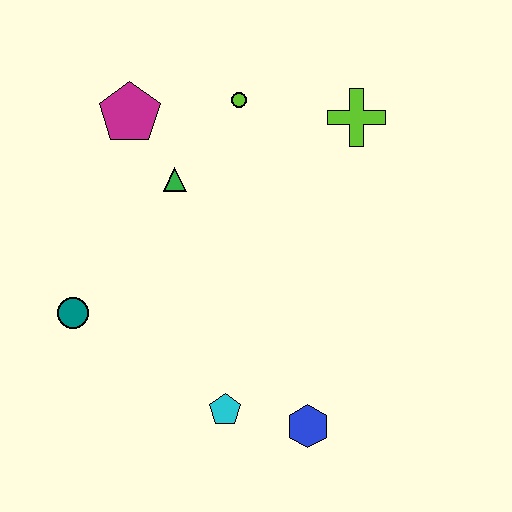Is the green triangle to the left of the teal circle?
No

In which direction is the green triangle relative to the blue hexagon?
The green triangle is above the blue hexagon.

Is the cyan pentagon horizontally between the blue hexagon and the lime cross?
No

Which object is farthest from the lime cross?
The teal circle is farthest from the lime cross.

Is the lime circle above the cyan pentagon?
Yes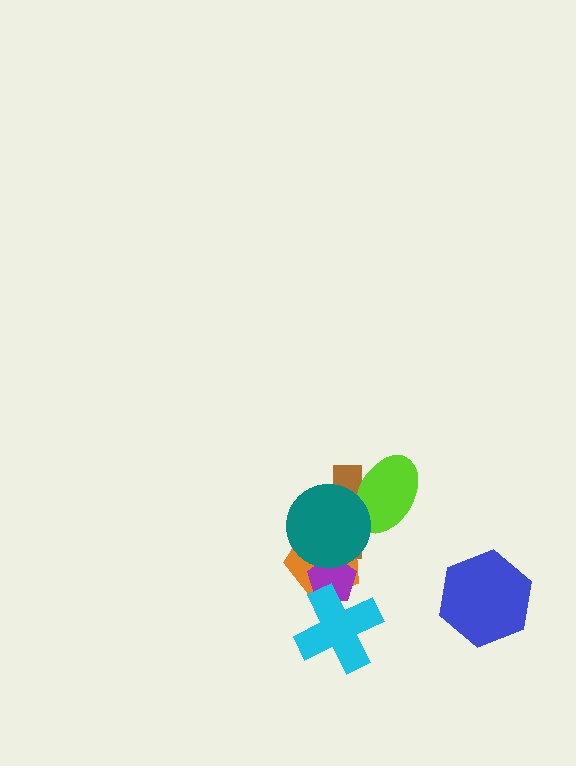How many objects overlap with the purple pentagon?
3 objects overlap with the purple pentagon.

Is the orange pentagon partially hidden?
Yes, it is partially covered by another shape.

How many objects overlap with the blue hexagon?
0 objects overlap with the blue hexagon.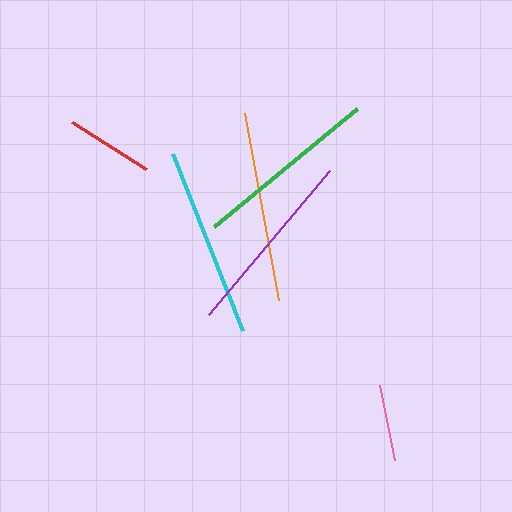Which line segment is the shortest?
The pink line is the shortest at approximately 77 pixels.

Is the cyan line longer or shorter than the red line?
The cyan line is longer than the red line.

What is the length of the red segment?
The red segment is approximately 88 pixels long.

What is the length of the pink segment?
The pink segment is approximately 77 pixels long.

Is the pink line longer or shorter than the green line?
The green line is longer than the pink line.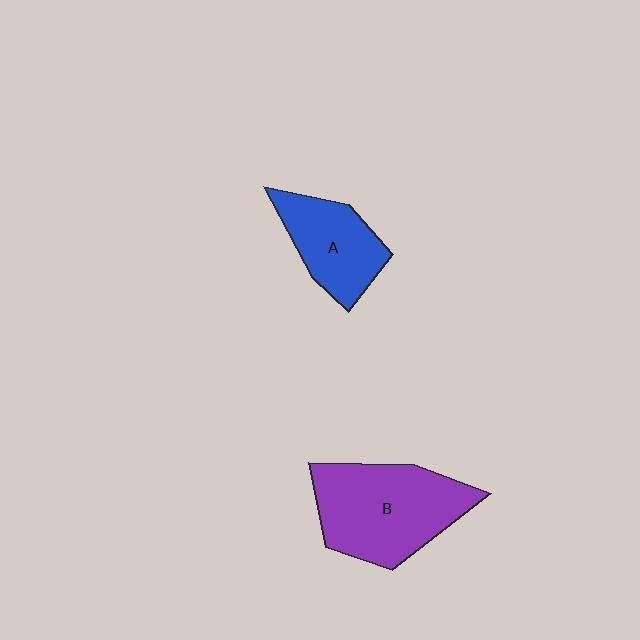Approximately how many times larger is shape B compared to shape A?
Approximately 1.6 times.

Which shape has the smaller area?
Shape A (blue).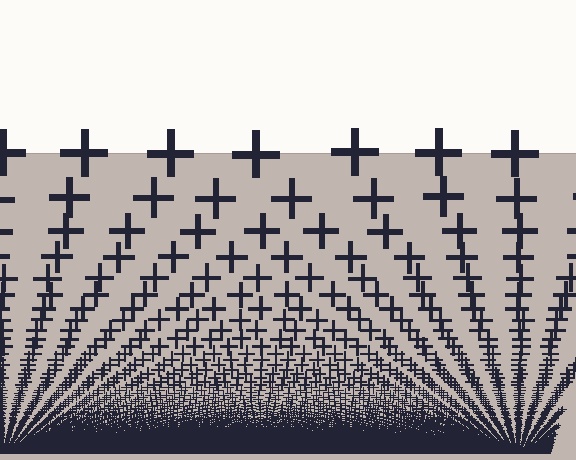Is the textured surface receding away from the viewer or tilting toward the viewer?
The surface appears to tilt toward the viewer. Texture elements get larger and sparser toward the top.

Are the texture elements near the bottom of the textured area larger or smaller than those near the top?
Smaller. The gradient is inverted — elements near the bottom are smaller and denser.